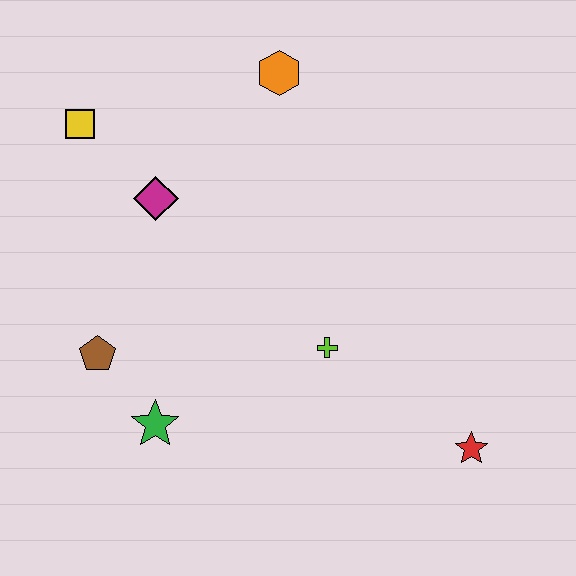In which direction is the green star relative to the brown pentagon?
The green star is below the brown pentagon.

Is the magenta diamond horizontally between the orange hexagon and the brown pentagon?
Yes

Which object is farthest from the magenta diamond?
The red star is farthest from the magenta diamond.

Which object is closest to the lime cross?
The red star is closest to the lime cross.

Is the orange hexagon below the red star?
No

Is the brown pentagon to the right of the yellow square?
Yes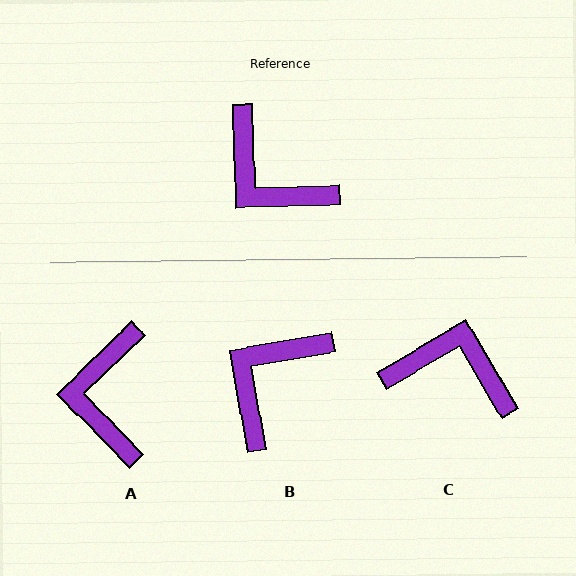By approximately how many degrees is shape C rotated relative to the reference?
Approximately 151 degrees clockwise.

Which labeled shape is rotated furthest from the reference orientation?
C, about 151 degrees away.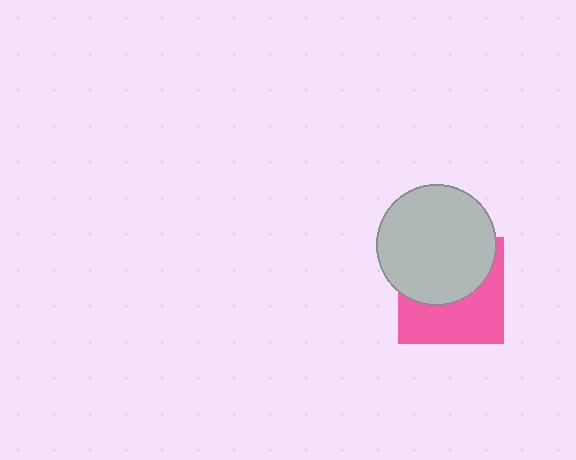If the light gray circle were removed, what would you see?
You would see the complete pink square.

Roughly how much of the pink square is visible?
About half of it is visible (roughly 48%).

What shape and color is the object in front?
The object in front is a light gray circle.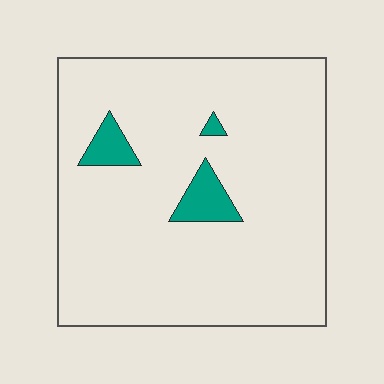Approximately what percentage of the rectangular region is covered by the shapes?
Approximately 5%.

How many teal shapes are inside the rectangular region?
3.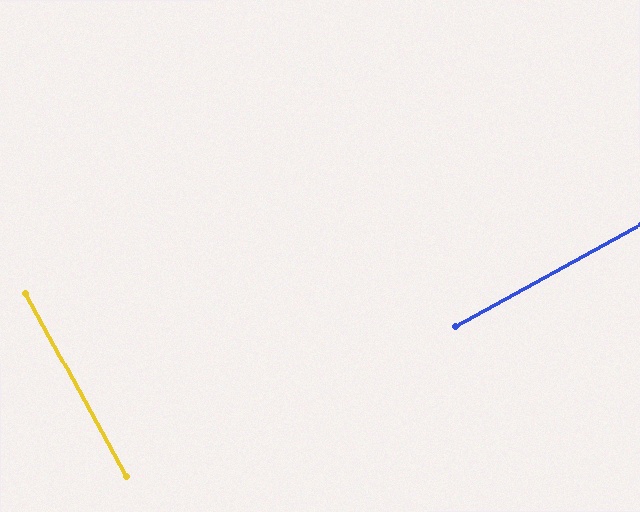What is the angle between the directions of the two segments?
Approximately 90 degrees.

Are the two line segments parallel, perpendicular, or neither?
Perpendicular — they meet at approximately 90°.